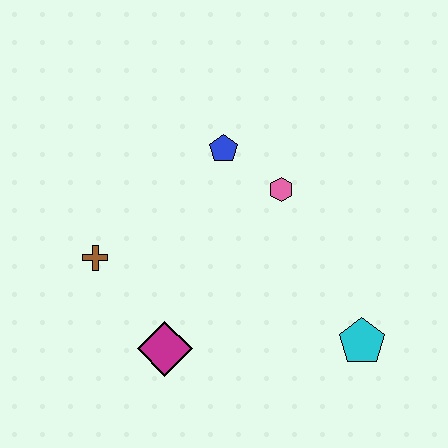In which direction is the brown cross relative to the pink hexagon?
The brown cross is to the left of the pink hexagon.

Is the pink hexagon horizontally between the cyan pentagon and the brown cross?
Yes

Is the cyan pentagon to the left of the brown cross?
No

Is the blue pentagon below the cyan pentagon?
No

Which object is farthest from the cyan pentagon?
The brown cross is farthest from the cyan pentagon.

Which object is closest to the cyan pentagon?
The pink hexagon is closest to the cyan pentagon.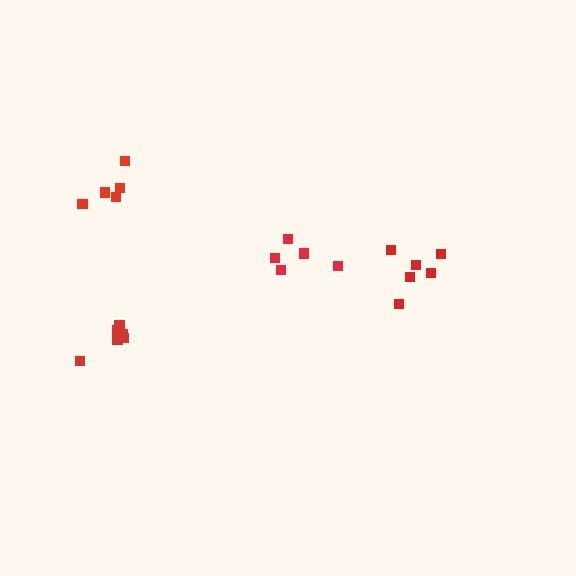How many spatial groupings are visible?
There are 4 spatial groupings.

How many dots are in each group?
Group 1: 6 dots, Group 2: 6 dots, Group 3: 5 dots, Group 4: 5 dots (22 total).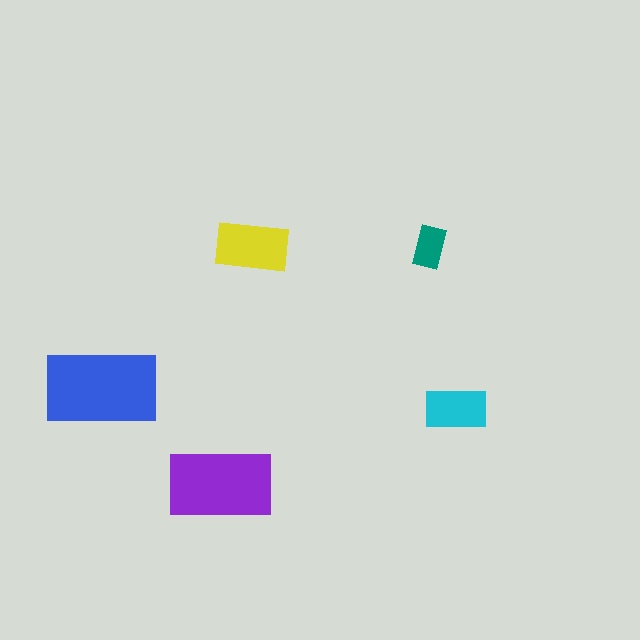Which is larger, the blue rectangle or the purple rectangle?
The blue one.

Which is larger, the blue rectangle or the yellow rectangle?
The blue one.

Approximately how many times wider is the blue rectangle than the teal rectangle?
About 2.5 times wider.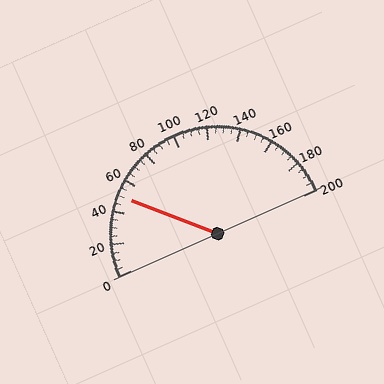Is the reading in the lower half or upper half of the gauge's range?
The reading is in the lower half of the range (0 to 200).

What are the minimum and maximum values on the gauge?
The gauge ranges from 0 to 200.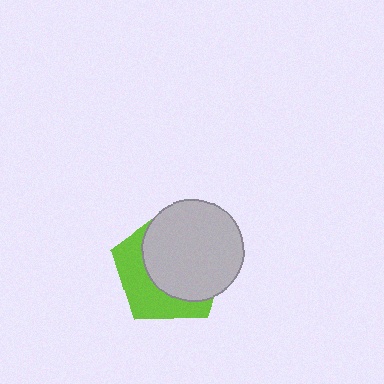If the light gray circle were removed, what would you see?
You would see the complete lime pentagon.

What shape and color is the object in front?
The object in front is a light gray circle.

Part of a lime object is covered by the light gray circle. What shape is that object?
It is a pentagon.